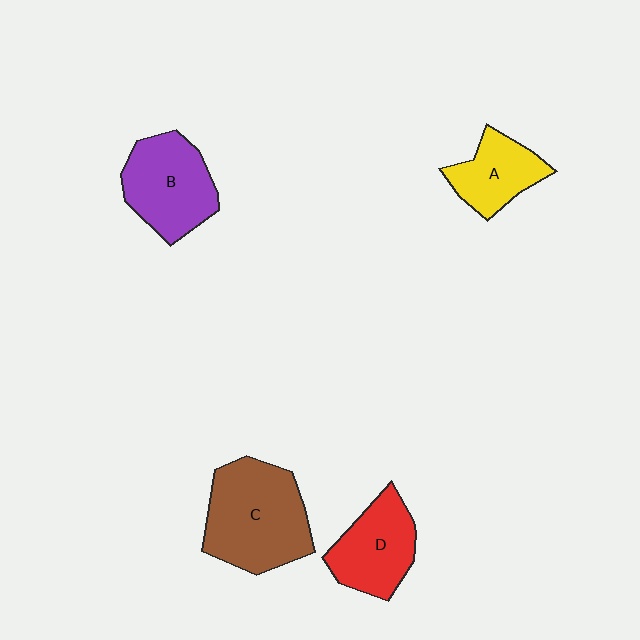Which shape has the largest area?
Shape C (brown).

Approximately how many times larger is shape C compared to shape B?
Approximately 1.3 times.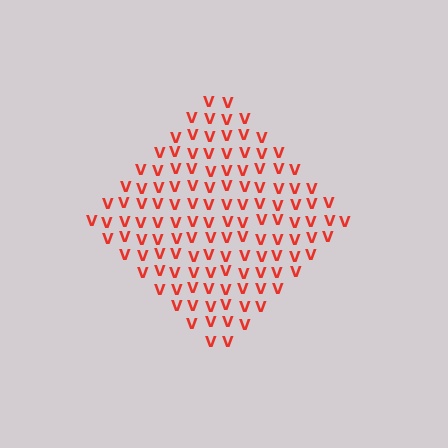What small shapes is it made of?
It is made of small letter V's.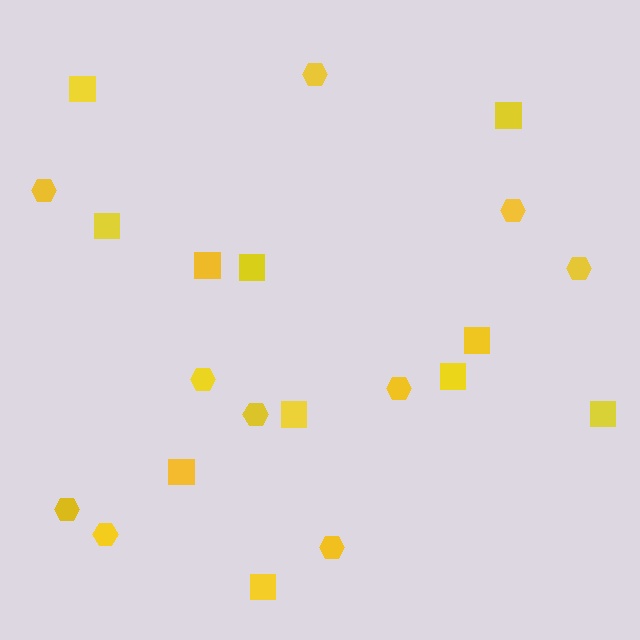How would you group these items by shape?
There are 2 groups: one group of squares (11) and one group of hexagons (10).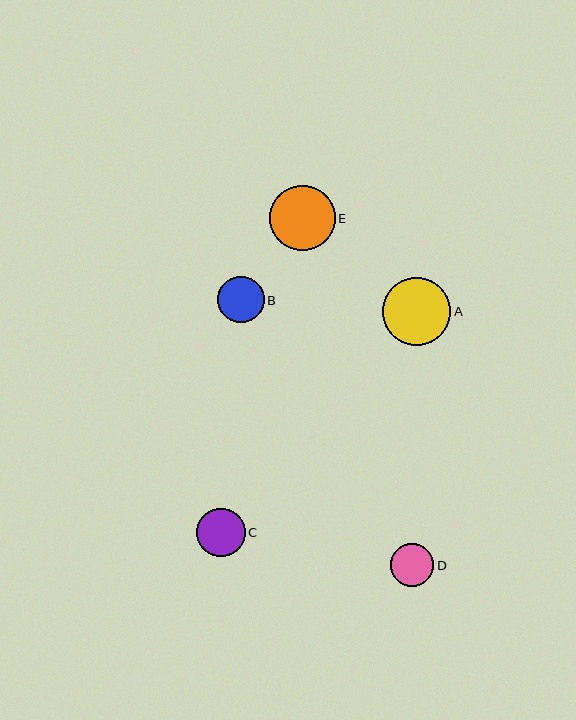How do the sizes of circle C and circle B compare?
Circle C and circle B are approximately the same size.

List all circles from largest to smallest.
From largest to smallest: A, E, C, B, D.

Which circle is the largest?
Circle A is the largest with a size of approximately 69 pixels.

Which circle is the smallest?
Circle D is the smallest with a size of approximately 43 pixels.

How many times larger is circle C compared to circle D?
Circle C is approximately 1.1 times the size of circle D.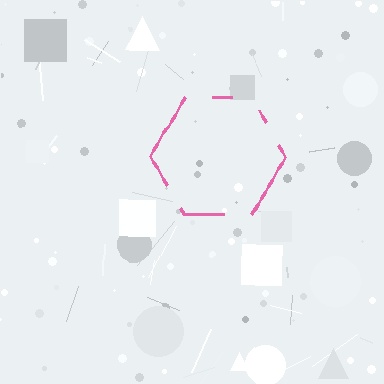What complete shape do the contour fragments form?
The contour fragments form a hexagon.